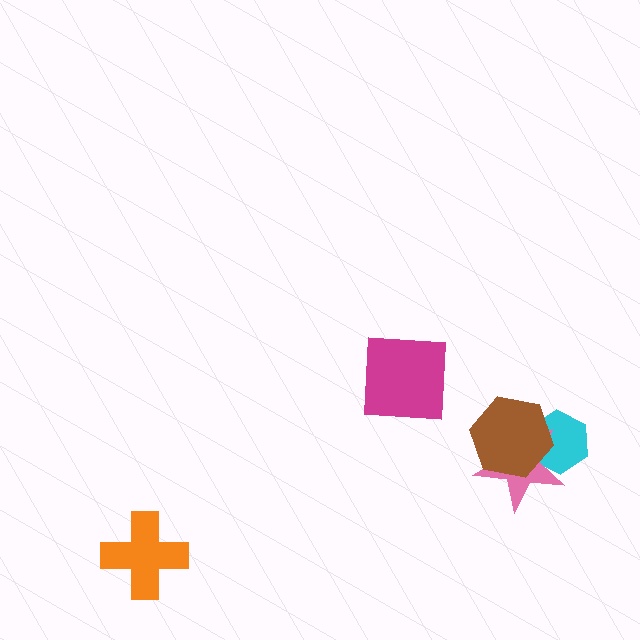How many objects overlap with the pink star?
2 objects overlap with the pink star.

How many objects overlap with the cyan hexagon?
2 objects overlap with the cyan hexagon.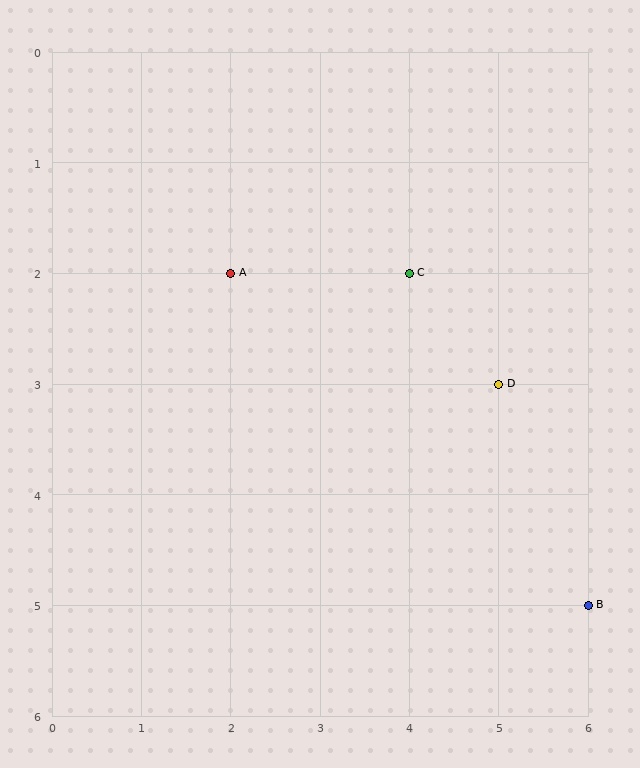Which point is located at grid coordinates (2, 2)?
Point A is at (2, 2).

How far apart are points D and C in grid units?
Points D and C are 1 column and 1 row apart (about 1.4 grid units diagonally).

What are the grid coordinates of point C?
Point C is at grid coordinates (4, 2).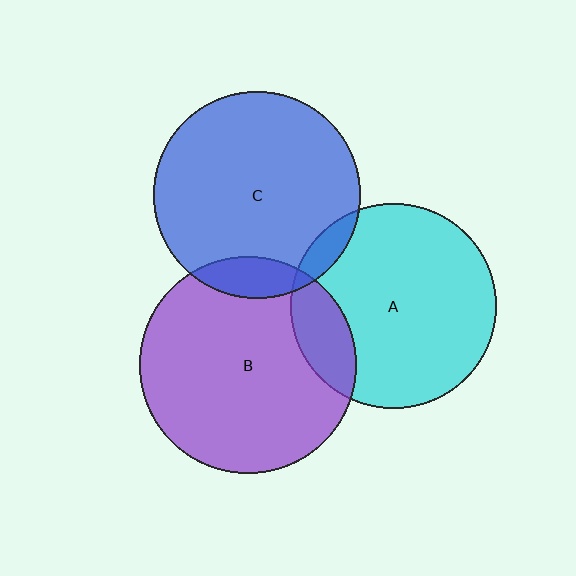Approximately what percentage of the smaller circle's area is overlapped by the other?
Approximately 5%.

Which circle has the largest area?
Circle B (purple).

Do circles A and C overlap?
Yes.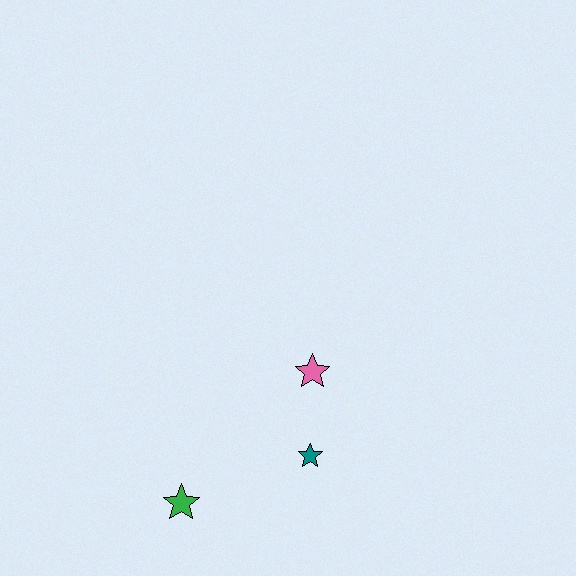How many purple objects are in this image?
There are no purple objects.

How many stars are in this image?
There are 3 stars.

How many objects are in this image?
There are 3 objects.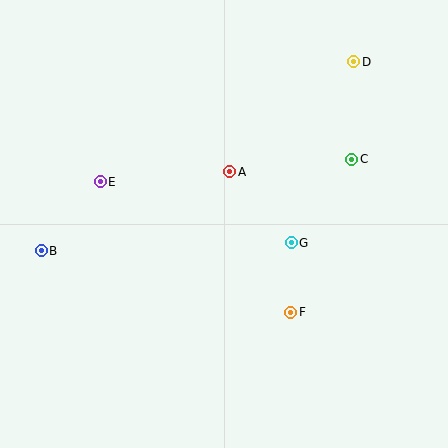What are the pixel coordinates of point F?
Point F is at (291, 312).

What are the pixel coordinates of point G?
Point G is at (291, 243).